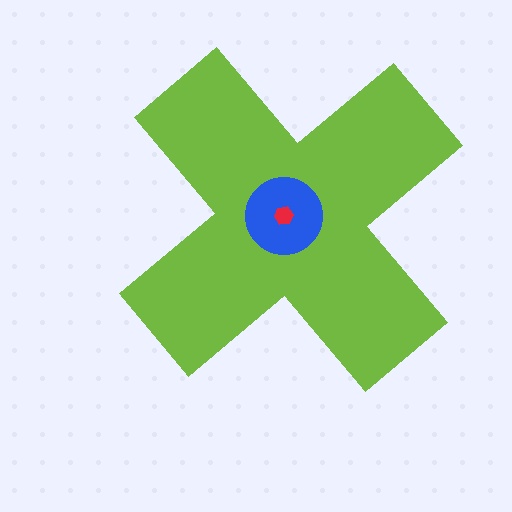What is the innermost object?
The red hexagon.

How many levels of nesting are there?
3.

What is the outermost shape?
The lime cross.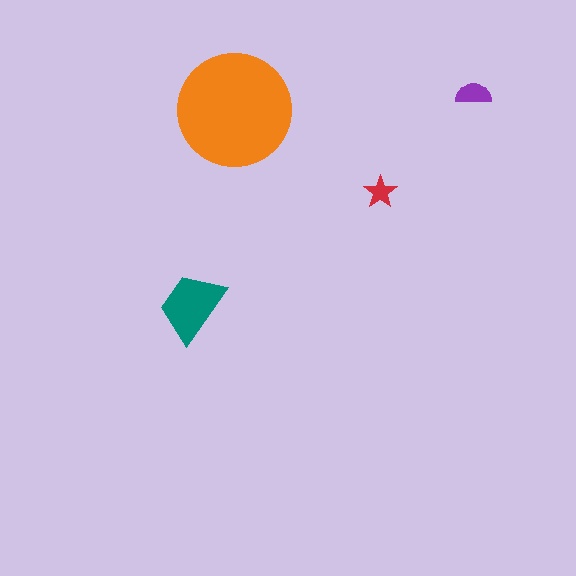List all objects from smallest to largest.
The red star, the purple semicircle, the teal trapezoid, the orange circle.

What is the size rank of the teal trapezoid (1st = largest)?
2nd.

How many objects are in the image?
There are 4 objects in the image.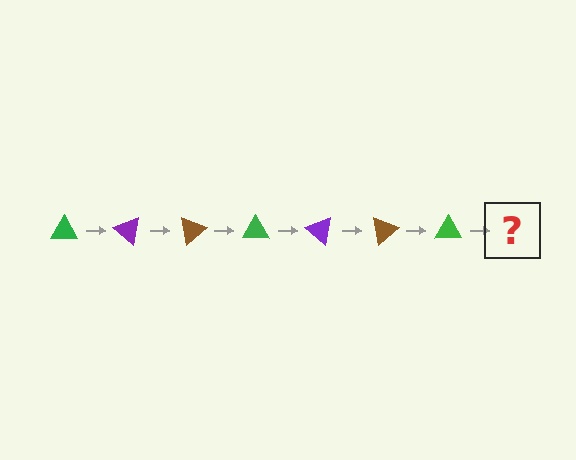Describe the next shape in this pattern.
It should be a purple triangle, rotated 280 degrees from the start.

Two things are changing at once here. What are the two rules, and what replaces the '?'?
The two rules are that it rotates 40 degrees each step and the color cycles through green, purple, and brown. The '?' should be a purple triangle, rotated 280 degrees from the start.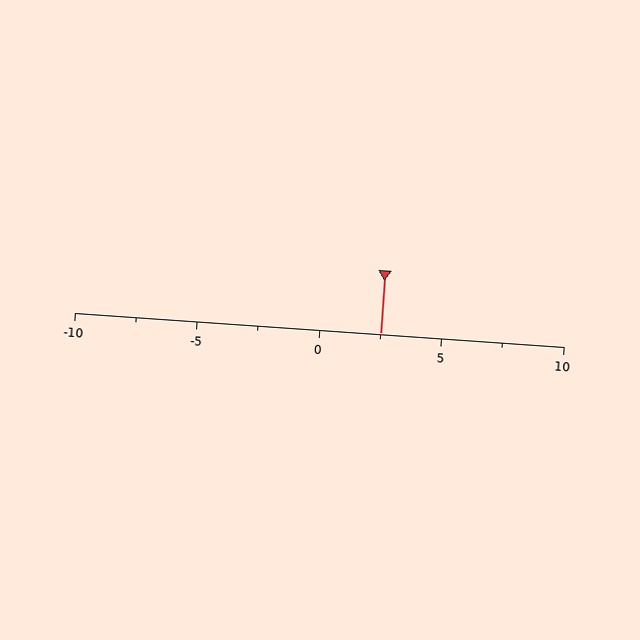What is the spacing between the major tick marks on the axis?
The major ticks are spaced 5 apart.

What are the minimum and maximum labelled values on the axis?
The axis runs from -10 to 10.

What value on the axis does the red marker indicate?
The marker indicates approximately 2.5.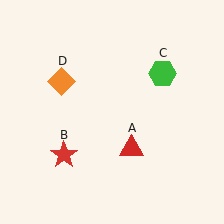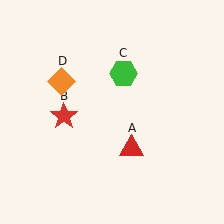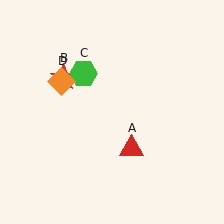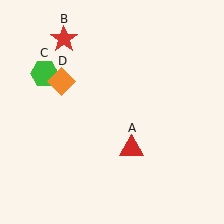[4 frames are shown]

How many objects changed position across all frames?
2 objects changed position: red star (object B), green hexagon (object C).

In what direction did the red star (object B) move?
The red star (object B) moved up.